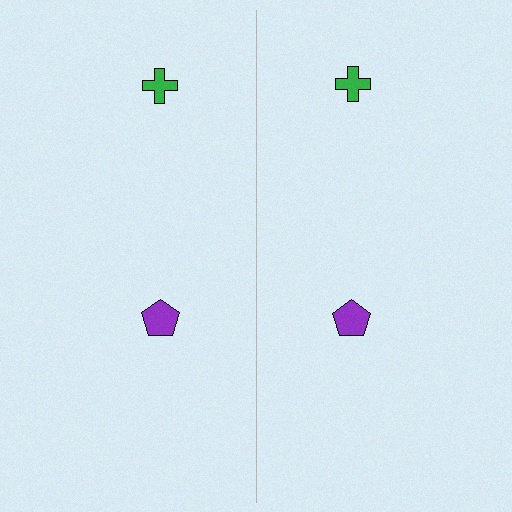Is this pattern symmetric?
Yes, this pattern has bilateral (reflection) symmetry.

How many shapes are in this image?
There are 4 shapes in this image.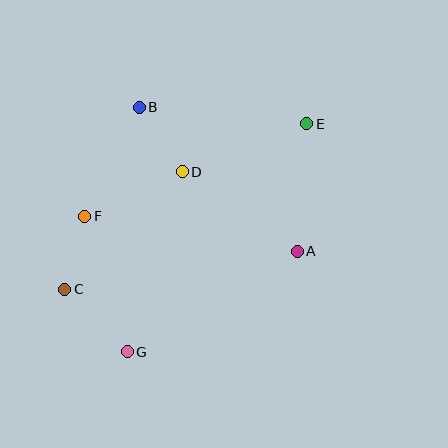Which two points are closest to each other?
Points C and F are closest to each other.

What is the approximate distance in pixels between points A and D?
The distance between A and D is approximately 140 pixels.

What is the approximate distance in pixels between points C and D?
The distance between C and D is approximately 166 pixels.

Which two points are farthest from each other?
Points C and E are farthest from each other.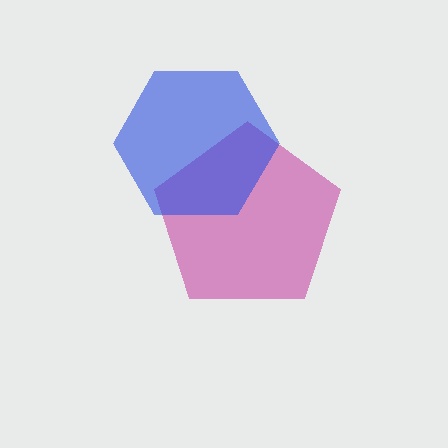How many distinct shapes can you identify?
There are 2 distinct shapes: a magenta pentagon, a blue hexagon.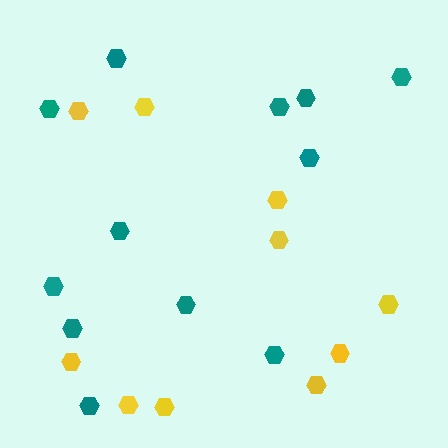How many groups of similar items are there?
There are 2 groups: one group of teal hexagons (12) and one group of yellow hexagons (10).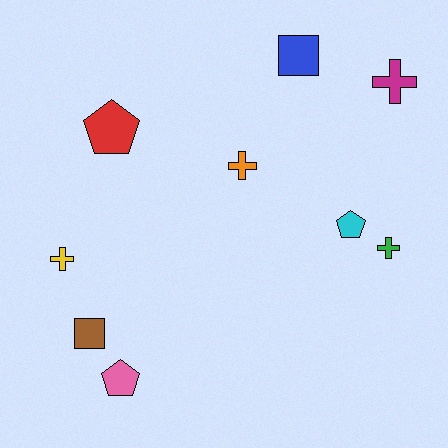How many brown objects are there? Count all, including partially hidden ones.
There is 1 brown object.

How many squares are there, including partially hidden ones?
There are 2 squares.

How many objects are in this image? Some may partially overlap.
There are 9 objects.